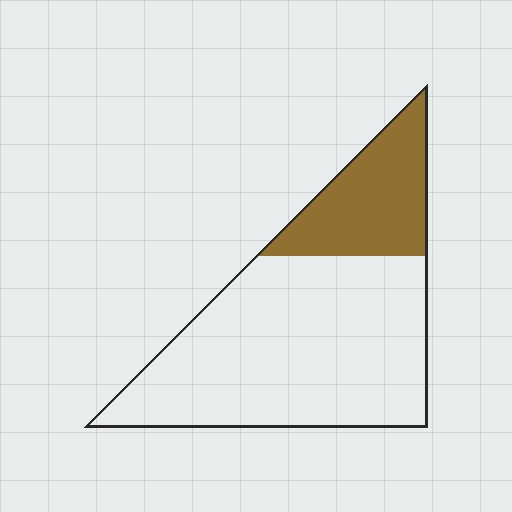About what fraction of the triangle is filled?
About one quarter (1/4).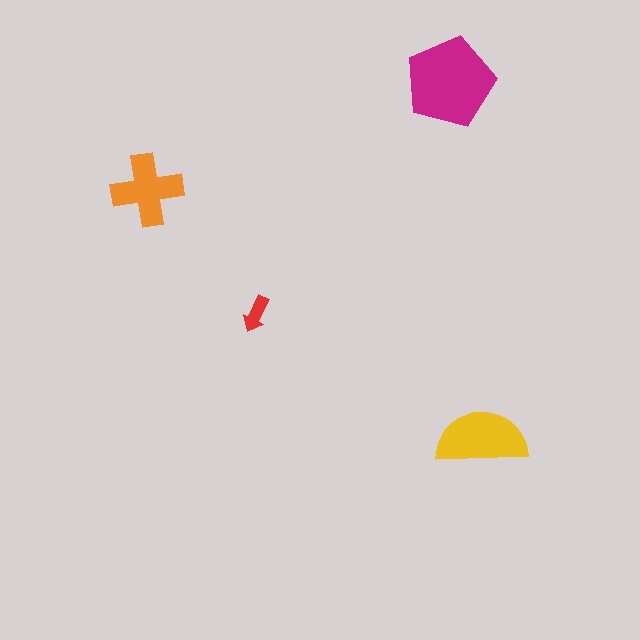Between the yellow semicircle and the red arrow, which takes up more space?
The yellow semicircle.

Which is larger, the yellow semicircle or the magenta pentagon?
The magenta pentagon.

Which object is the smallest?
The red arrow.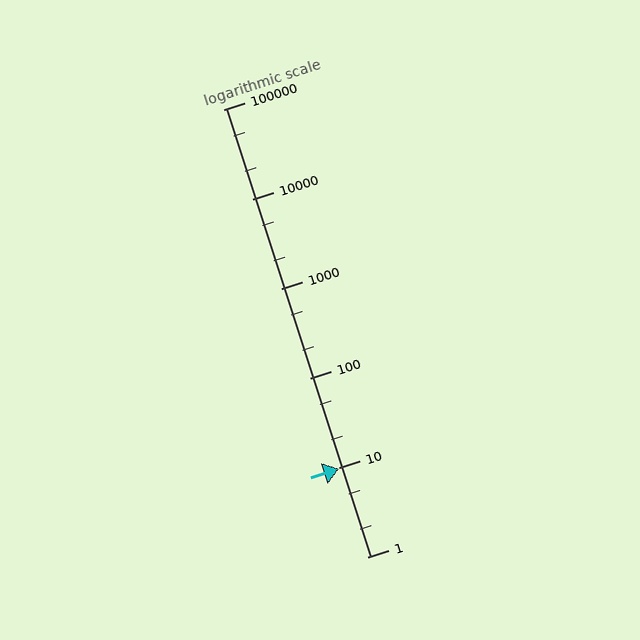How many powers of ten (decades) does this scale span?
The scale spans 5 decades, from 1 to 100000.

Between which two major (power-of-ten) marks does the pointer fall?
The pointer is between 1 and 10.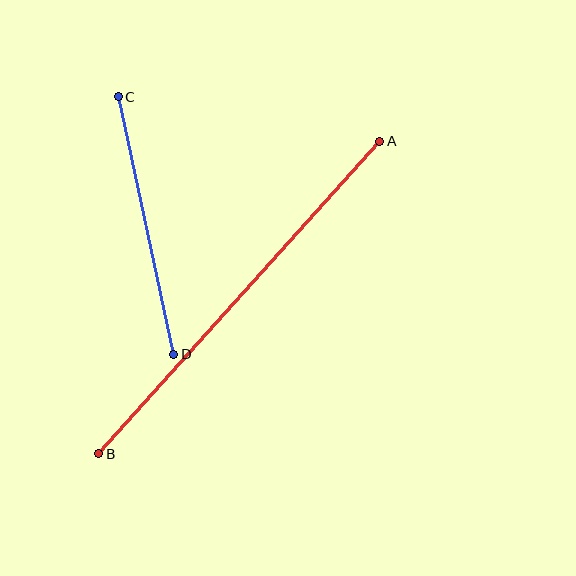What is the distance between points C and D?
The distance is approximately 263 pixels.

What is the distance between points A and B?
The distance is approximately 420 pixels.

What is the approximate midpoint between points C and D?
The midpoint is at approximately (146, 226) pixels.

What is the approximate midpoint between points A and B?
The midpoint is at approximately (239, 297) pixels.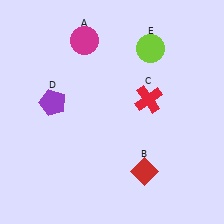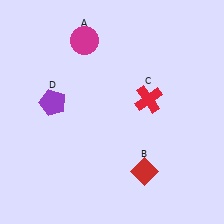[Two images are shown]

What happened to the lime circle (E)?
The lime circle (E) was removed in Image 2. It was in the top-right area of Image 1.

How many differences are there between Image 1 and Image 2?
There is 1 difference between the two images.